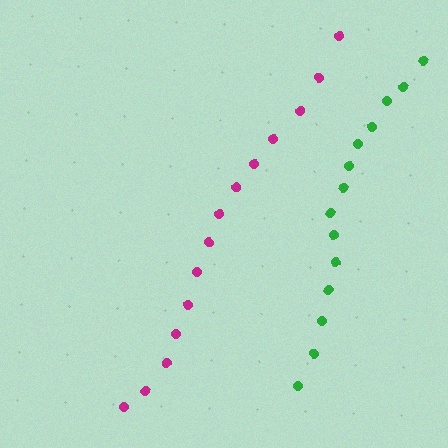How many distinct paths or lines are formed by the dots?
There are 2 distinct paths.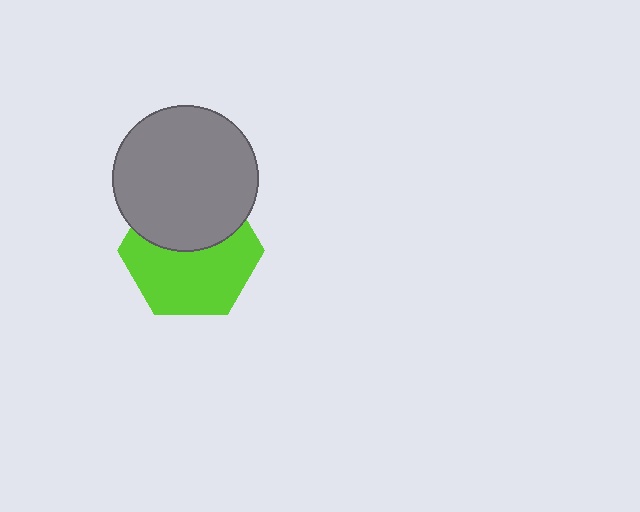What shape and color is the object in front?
The object in front is a gray circle.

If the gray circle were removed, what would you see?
You would see the complete lime hexagon.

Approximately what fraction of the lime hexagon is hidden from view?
Roughly 40% of the lime hexagon is hidden behind the gray circle.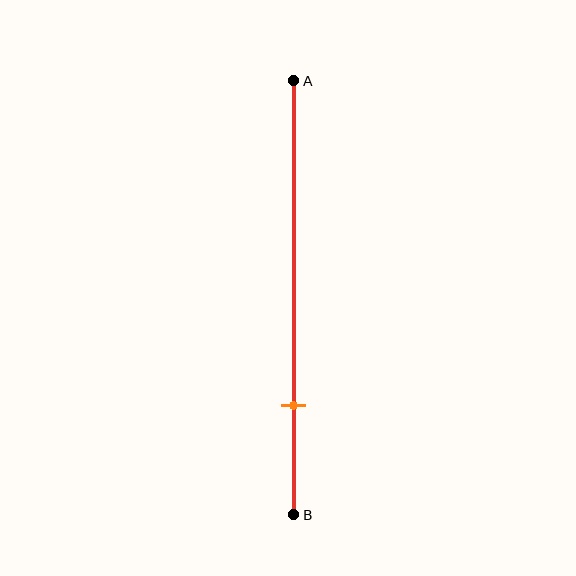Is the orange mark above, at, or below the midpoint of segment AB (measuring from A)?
The orange mark is below the midpoint of segment AB.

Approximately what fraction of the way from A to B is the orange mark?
The orange mark is approximately 75% of the way from A to B.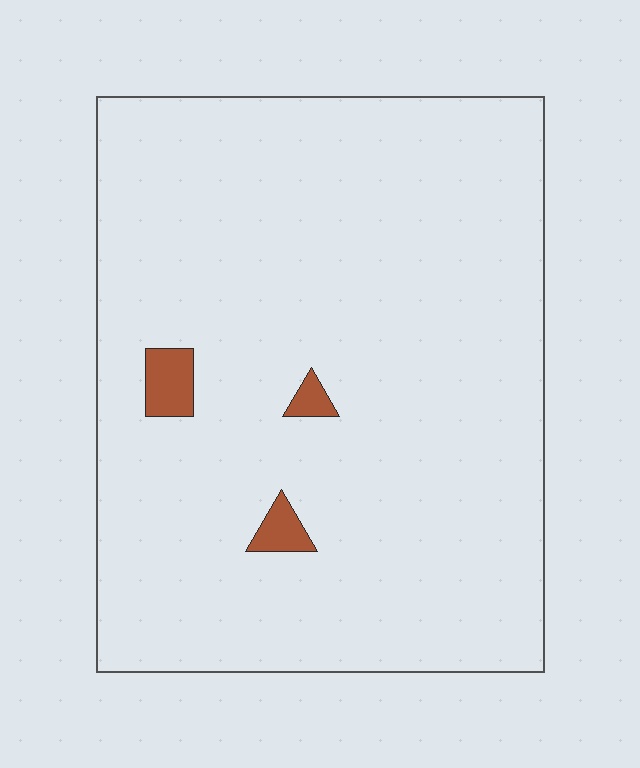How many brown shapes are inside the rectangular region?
3.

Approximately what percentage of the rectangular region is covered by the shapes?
Approximately 5%.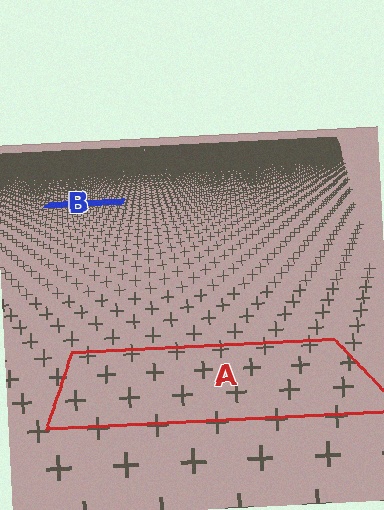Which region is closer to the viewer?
Region A is closer. The texture elements there are larger and more spread out.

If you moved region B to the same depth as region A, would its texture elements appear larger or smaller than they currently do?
They would appear larger. At a closer depth, the same texture elements are projected at a bigger on-screen size.